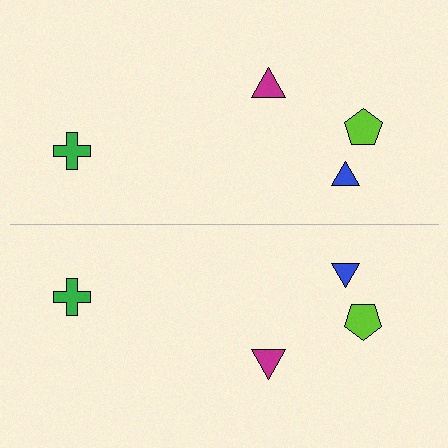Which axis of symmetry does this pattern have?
The pattern has a horizontal axis of symmetry running through the center of the image.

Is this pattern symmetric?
Yes, this pattern has bilateral (reflection) symmetry.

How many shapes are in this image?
There are 8 shapes in this image.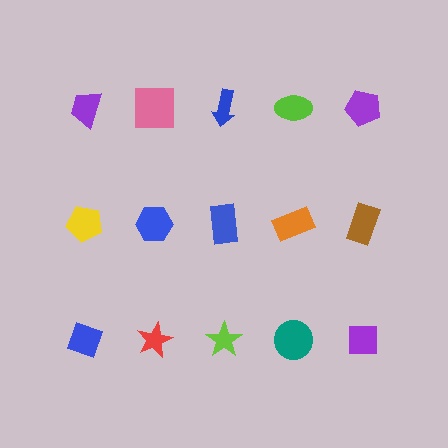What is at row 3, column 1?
A blue diamond.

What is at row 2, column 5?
A brown rectangle.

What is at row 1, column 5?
A purple pentagon.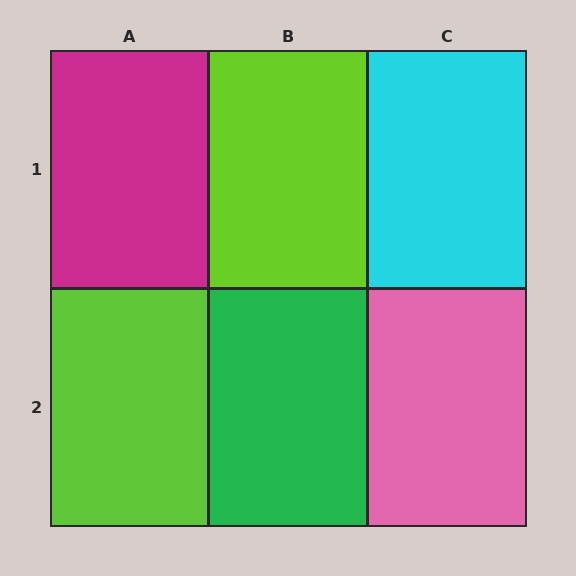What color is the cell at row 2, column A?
Lime.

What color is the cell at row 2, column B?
Green.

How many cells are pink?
1 cell is pink.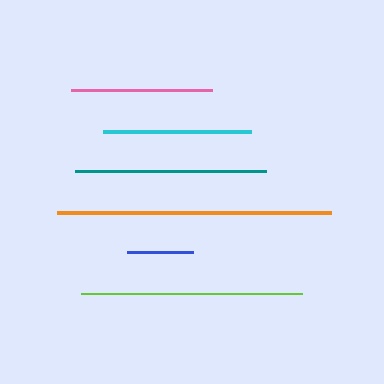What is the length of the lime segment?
The lime segment is approximately 222 pixels long.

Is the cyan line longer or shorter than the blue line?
The cyan line is longer than the blue line.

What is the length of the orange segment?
The orange segment is approximately 274 pixels long.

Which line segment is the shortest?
The blue line is the shortest at approximately 66 pixels.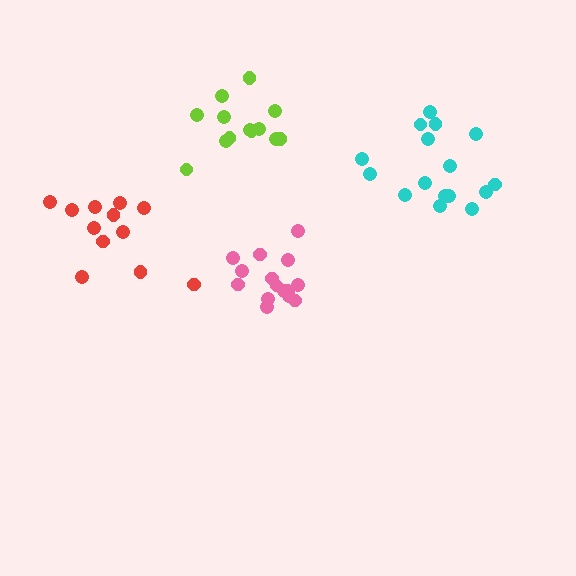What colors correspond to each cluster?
The clusters are colored: lime, cyan, red, pink.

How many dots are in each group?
Group 1: 13 dots, Group 2: 16 dots, Group 3: 12 dots, Group 4: 15 dots (56 total).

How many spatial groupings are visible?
There are 4 spatial groupings.